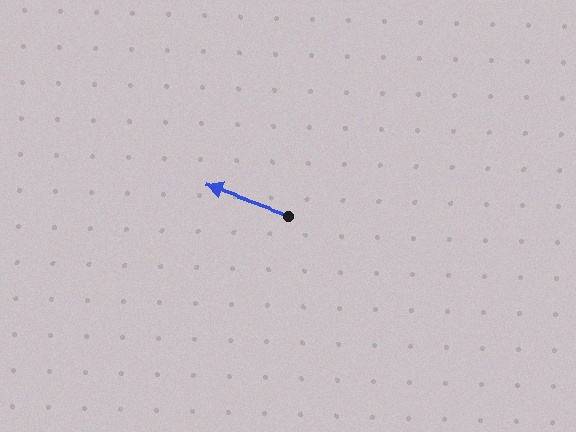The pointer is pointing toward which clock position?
Roughly 10 o'clock.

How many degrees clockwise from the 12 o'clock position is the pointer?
Approximately 290 degrees.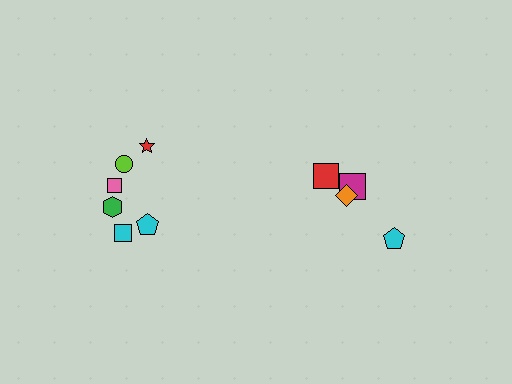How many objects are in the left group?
There are 6 objects.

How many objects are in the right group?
There are 4 objects.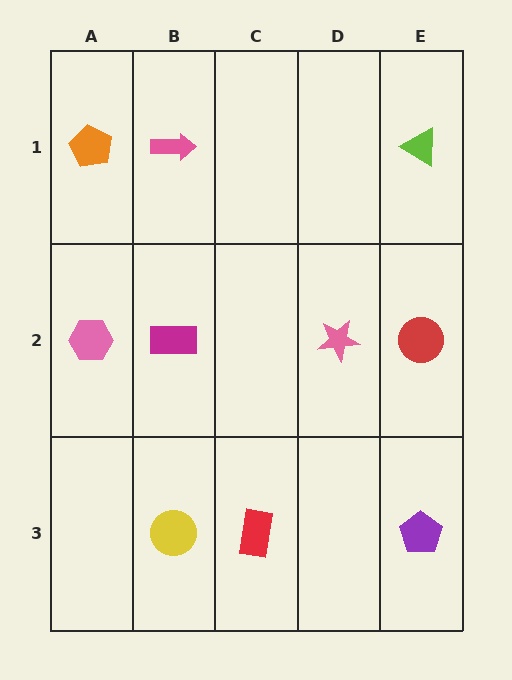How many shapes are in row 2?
4 shapes.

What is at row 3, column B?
A yellow circle.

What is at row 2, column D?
A pink star.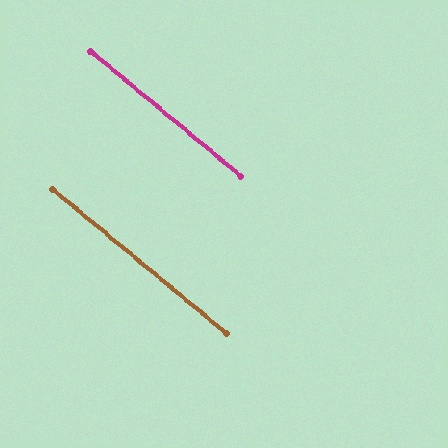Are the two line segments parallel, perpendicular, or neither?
Parallel — their directions differ by only 0.0°.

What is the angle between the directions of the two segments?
Approximately 0 degrees.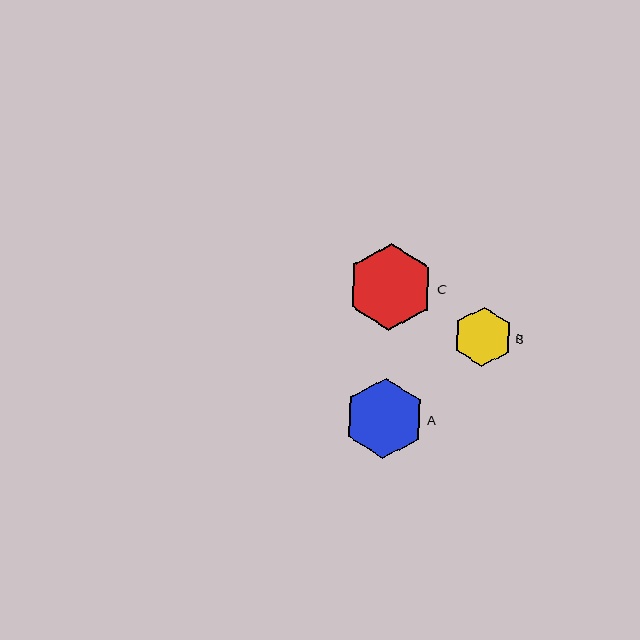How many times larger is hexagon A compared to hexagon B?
Hexagon A is approximately 1.3 times the size of hexagon B.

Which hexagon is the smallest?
Hexagon B is the smallest with a size of approximately 59 pixels.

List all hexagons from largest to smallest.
From largest to smallest: C, A, B.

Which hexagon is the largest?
Hexagon C is the largest with a size of approximately 87 pixels.